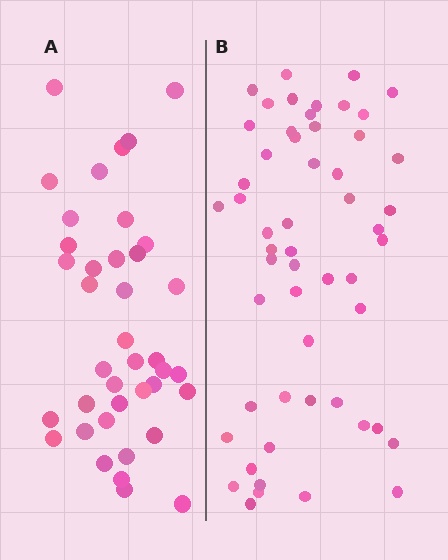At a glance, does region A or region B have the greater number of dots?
Region B (the right region) has more dots.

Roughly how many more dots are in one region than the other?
Region B has approximately 15 more dots than region A.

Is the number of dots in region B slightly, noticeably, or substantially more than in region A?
Region B has noticeably more, but not dramatically so. The ratio is roughly 1.4 to 1.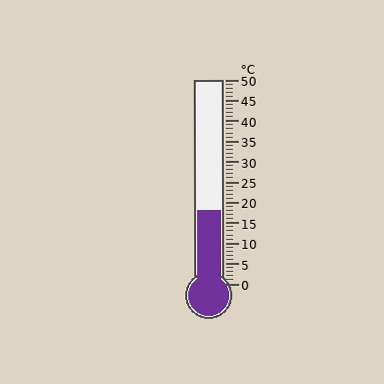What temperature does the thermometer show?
The thermometer shows approximately 18°C.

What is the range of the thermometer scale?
The thermometer scale ranges from 0°C to 50°C.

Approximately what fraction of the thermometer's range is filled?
The thermometer is filled to approximately 35% of its range.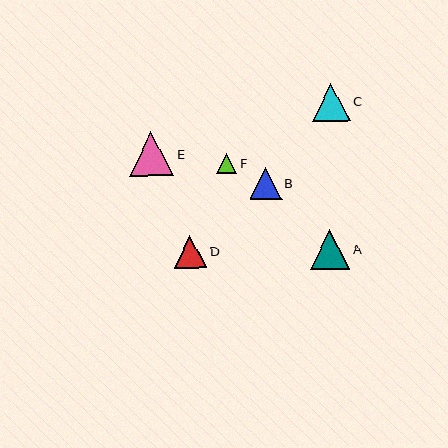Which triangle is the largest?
Triangle E is the largest with a size of approximately 44 pixels.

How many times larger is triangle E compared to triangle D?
Triangle E is approximately 1.4 times the size of triangle D.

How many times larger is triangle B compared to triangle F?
Triangle B is approximately 1.6 times the size of triangle F.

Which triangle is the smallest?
Triangle F is the smallest with a size of approximately 20 pixels.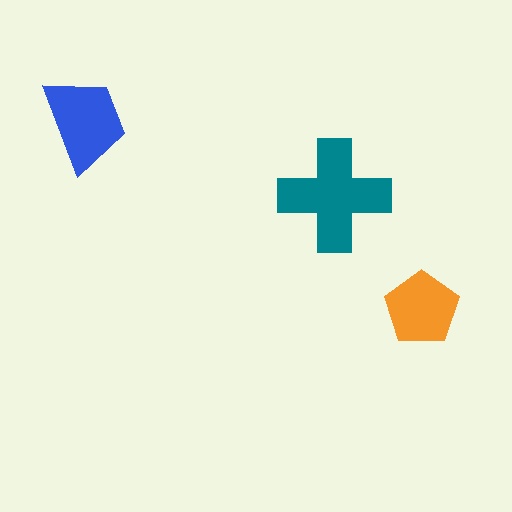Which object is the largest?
The teal cross.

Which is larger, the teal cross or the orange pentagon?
The teal cross.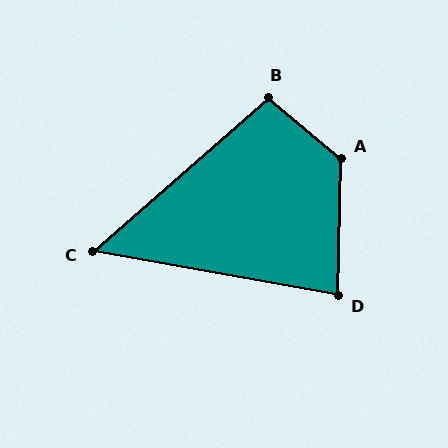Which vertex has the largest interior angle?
A, at approximately 129 degrees.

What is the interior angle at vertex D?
Approximately 81 degrees (acute).